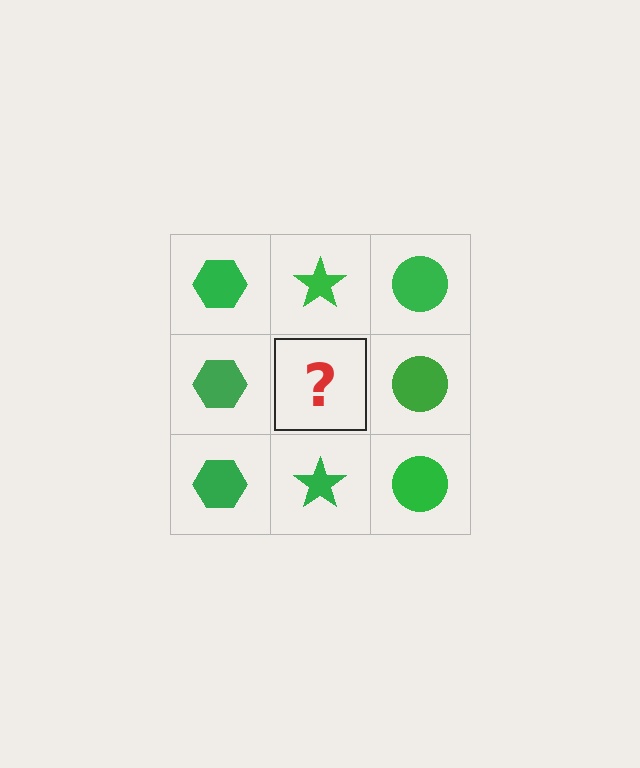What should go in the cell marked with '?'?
The missing cell should contain a green star.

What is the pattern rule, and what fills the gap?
The rule is that each column has a consistent shape. The gap should be filled with a green star.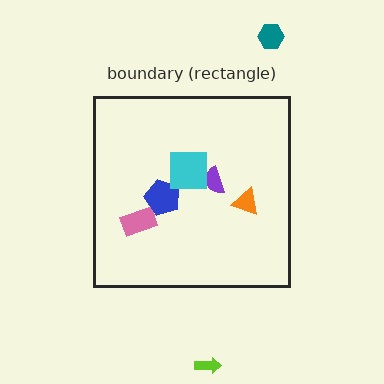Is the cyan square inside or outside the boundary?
Inside.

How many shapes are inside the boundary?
5 inside, 2 outside.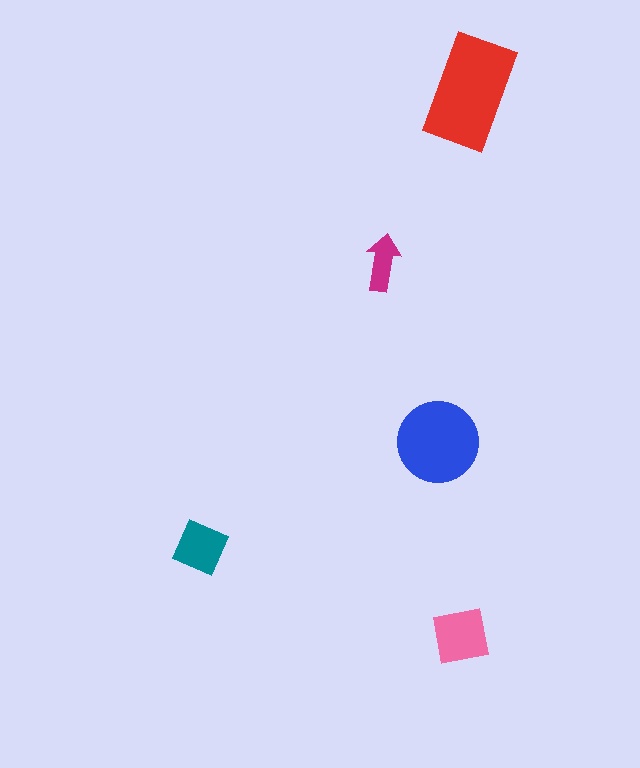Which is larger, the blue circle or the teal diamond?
The blue circle.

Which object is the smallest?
The magenta arrow.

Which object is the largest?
The red rectangle.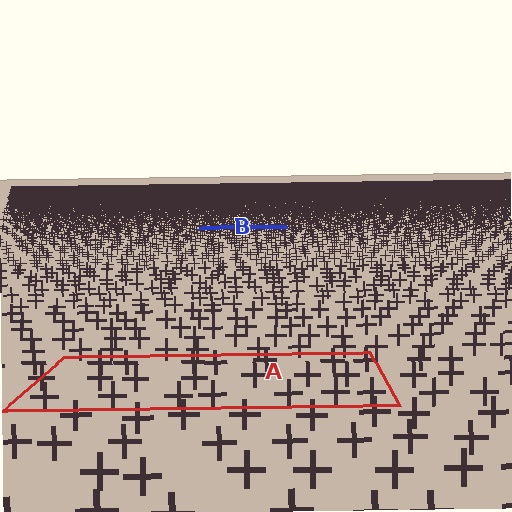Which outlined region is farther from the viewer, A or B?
Region B is farther from the viewer — the texture elements inside it appear smaller and more densely packed.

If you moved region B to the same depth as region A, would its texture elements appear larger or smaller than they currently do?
They would appear larger. At a closer depth, the same texture elements are projected at a bigger on-screen size.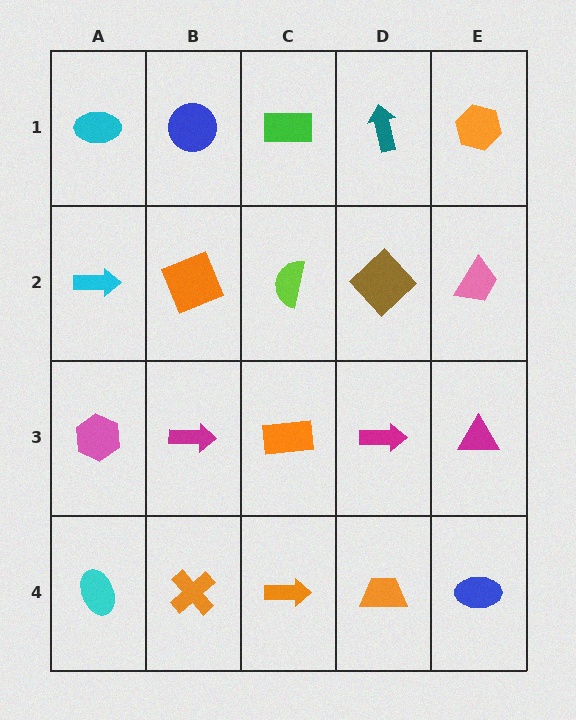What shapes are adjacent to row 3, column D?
A brown diamond (row 2, column D), an orange trapezoid (row 4, column D), an orange rectangle (row 3, column C), a magenta triangle (row 3, column E).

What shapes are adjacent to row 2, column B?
A blue circle (row 1, column B), a magenta arrow (row 3, column B), a cyan arrow (row 2, column A), a lime semicircle (row 2, column C).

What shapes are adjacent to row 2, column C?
A green rectangle (row 1, column C), an orange rectangle (row 3, column C), an orange square (row 2, column B), a brown diamond (row 2, column D).